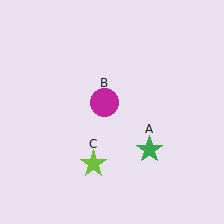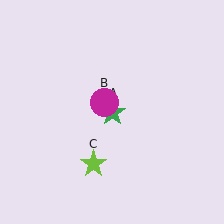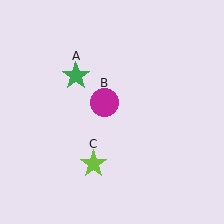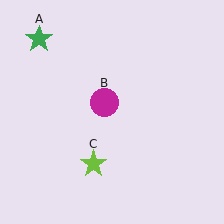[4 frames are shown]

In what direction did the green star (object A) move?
The green star (object A) moved up and to the left.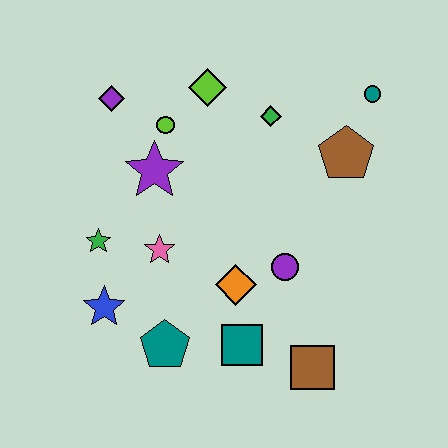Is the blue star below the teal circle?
Yes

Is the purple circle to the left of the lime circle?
No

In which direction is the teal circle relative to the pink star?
The teal circle is to the right of the pink star.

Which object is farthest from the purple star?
The brown square is farthest from the purple star.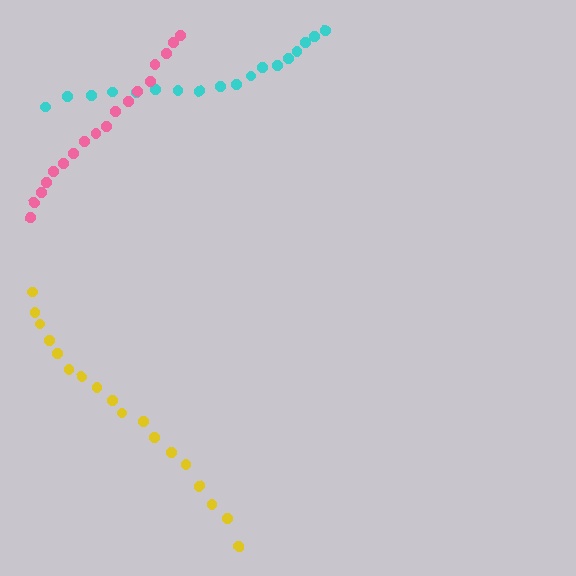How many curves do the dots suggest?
There are 3 distinct paths.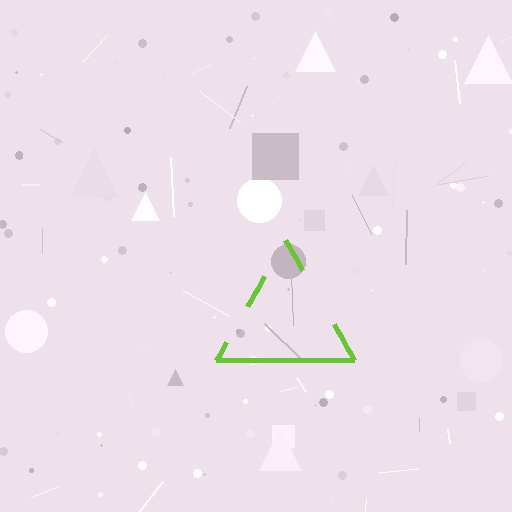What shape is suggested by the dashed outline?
The dashed outline suggests a triangle.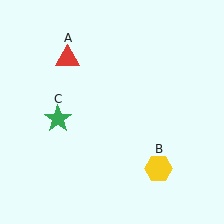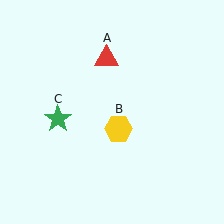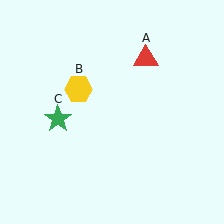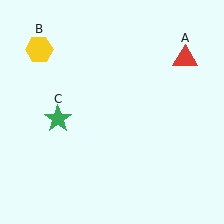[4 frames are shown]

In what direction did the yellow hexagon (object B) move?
The yellow hexagon (object B) moved up and to the left.